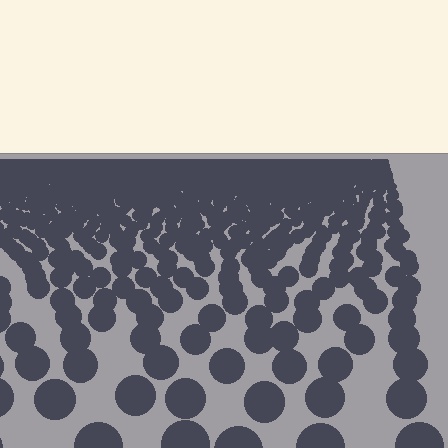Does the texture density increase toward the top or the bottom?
Density increases toward the top.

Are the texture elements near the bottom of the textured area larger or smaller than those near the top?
Larger. Near the bottom, elements are closer to the viewer and appear at a bigger on-screen size.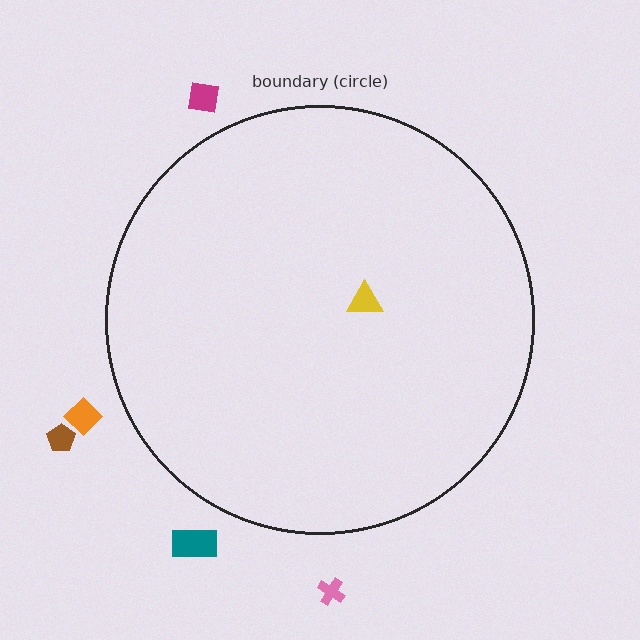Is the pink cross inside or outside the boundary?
Outside.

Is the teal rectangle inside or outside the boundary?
Outside.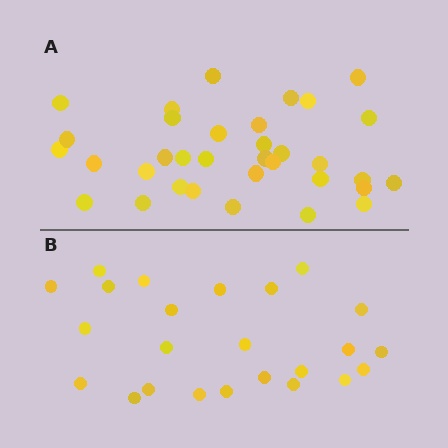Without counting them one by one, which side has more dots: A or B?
Region A (the top region) has more dots.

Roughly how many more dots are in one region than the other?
Region A has roughly 10 or so more dots than region B.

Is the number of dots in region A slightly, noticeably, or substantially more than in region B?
Region A has noticeably more, but not dramatically so. The ratio is roughly 1.4 to 1.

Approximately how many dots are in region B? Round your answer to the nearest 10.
About 20 dots. (The exact count is 24, which rounds to 20.)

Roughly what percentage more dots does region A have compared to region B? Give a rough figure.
About 40% more.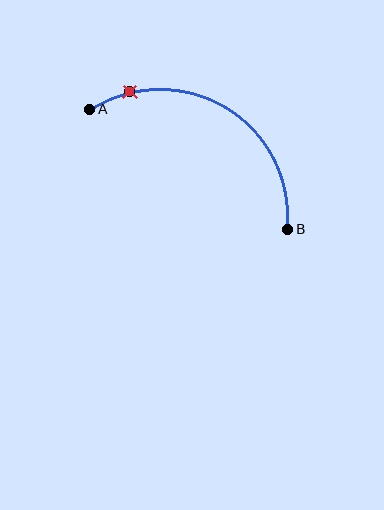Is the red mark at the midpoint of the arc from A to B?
No. The red mark lies on the arc but is closer to endpoint A. The arc midpoint would be at the point on the curve equidistant along the arc from both A and B.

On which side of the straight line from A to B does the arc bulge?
The arc bulges above the straight line connecting A and B.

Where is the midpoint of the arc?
The arc midpoint is the point on the curve farthest from the straight line joining A and B. It sits above that line.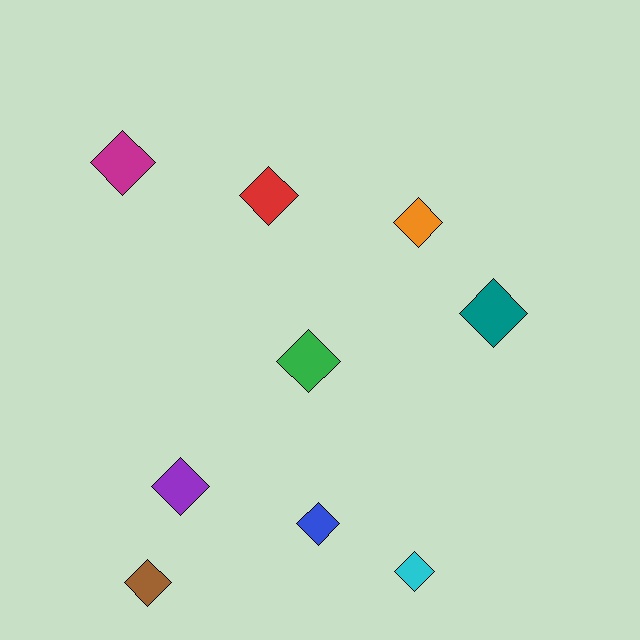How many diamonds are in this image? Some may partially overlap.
There are 9 diamonds.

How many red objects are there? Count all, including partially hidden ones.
There is 1 red object.